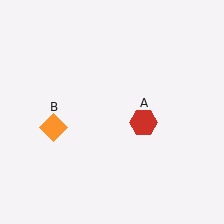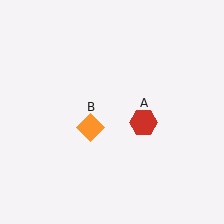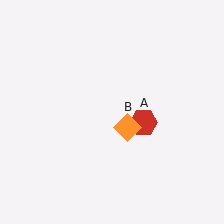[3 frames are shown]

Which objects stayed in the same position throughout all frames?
Red hexagon (object A) remained stationary.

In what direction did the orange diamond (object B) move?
The orange diamond (object B) moved right.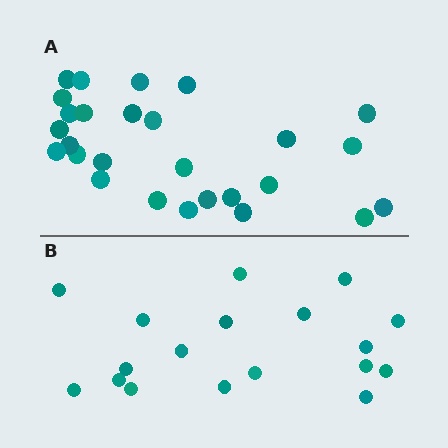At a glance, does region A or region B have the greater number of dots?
Region A (the top region) has more dots.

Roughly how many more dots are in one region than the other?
Region A has roughly 8 or so more dots than region B.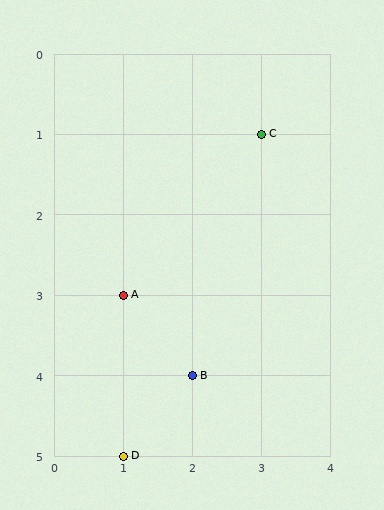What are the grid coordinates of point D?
Point D is at grid coordinates (1, 5).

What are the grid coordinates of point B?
Point B is at grid coordinates (2, 4).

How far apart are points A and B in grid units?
Points A and B are 1 column and 1 row apart (about 1.4 grid units diagonally).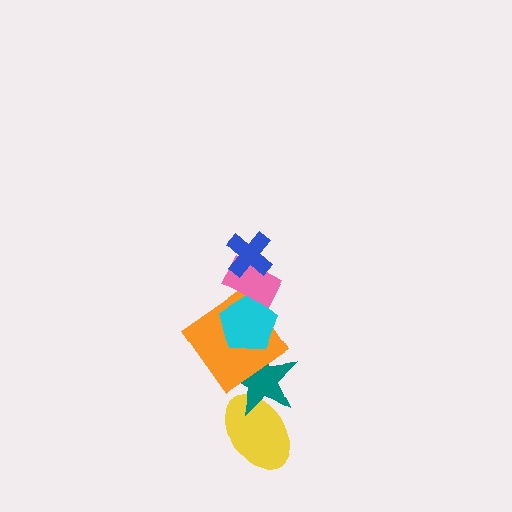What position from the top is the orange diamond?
The orange diamond is 4th from the top.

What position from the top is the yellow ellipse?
The yellow ellipse is 6th from the top.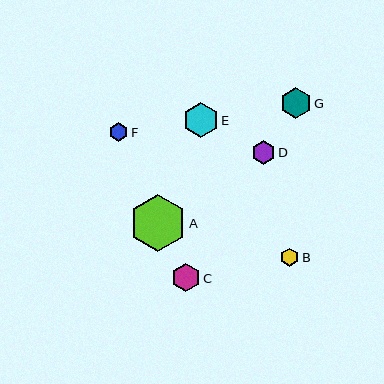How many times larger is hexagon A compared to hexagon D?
Hexagon A is approximately 2.4 times the size of hexagon D.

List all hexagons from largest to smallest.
From largest to smallest: A, E, G, C, D, F, B.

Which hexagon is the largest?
Hexagon A is the largest with a size of approximately 57 pixels.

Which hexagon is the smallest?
Hexagon B is the smallest with a size of approximately 18 pixels.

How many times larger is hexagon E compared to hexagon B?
Hexagon E is approximately 1.9 times the size of hexagon B.